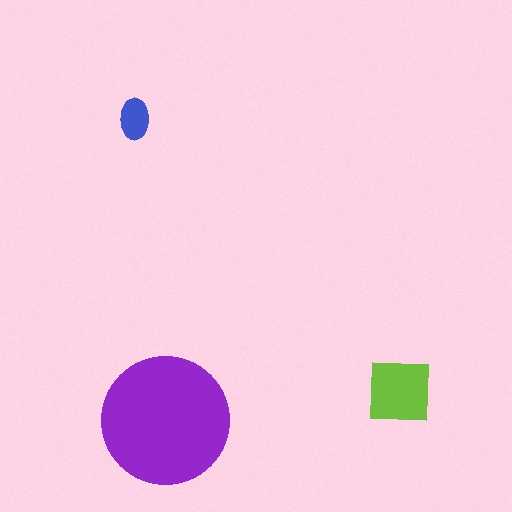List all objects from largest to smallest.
The purple circle, the lime square, the blue ellipse.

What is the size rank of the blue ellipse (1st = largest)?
3rd.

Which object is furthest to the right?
The lime square is rightmost.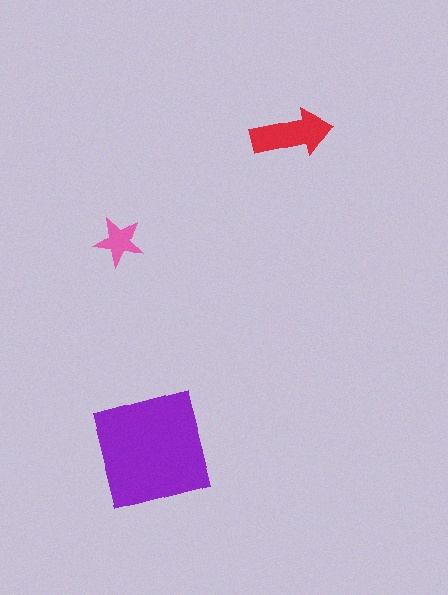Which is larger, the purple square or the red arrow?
The purple square.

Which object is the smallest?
The pink star.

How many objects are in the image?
There are 3 objects in the image.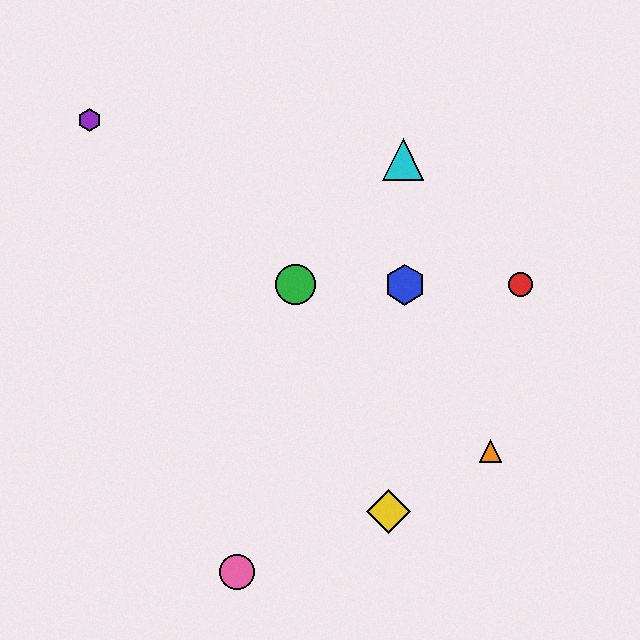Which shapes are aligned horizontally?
The red circle, the blue hexagon, the green circle are aligned horizontally.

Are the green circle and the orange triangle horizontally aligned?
No, the green circle is at y≈285 and the orange triangle is at y≈451.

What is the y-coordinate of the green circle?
The green circle is at y≈285.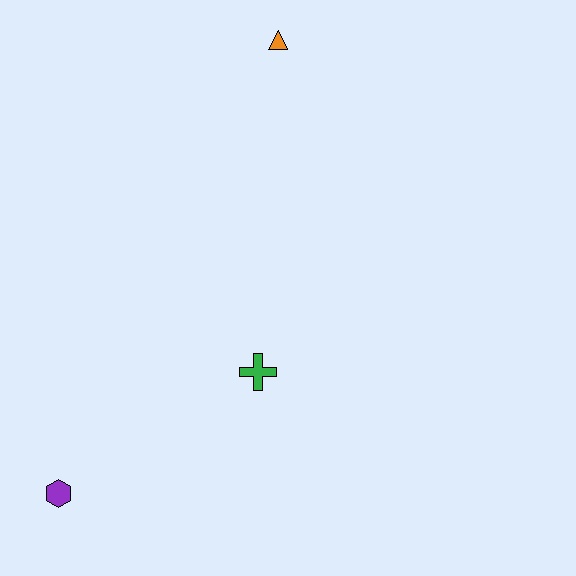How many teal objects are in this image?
There are no teal objects.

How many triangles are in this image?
There is 1 triangle.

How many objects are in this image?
There are 3 objects.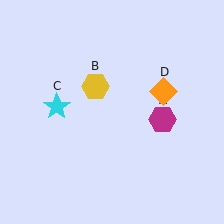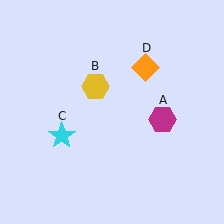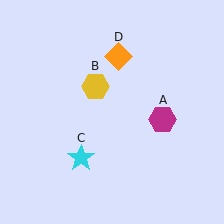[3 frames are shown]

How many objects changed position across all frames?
2 objects changed position: cyan star (object C), orange diamond (object D).